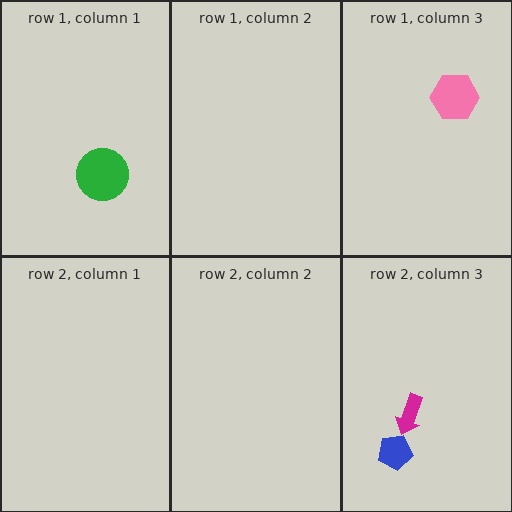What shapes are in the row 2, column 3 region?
The magenta arrow, the blue pentagon.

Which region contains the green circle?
The row 1, column 1 region.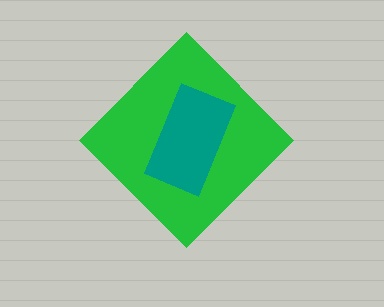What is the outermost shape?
The green diamond.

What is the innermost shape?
The teal rectangle.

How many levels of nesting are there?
2.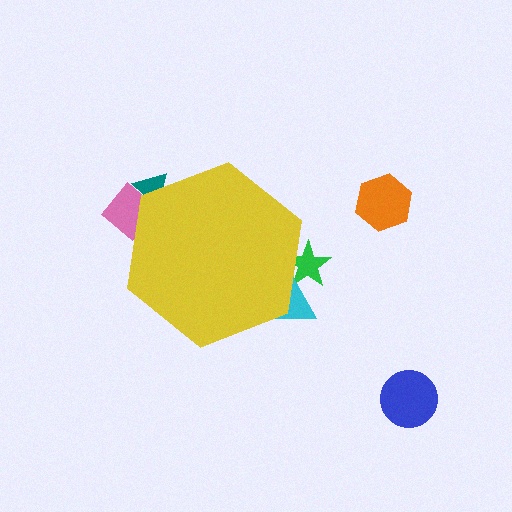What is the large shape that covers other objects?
A yellow hexagon.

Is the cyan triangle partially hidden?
Yes, the cyan triangle is partially hidden behind the yellow hexagon.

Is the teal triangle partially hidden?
Yes, the teal triangle is partially hidden behind the yellow hexagon.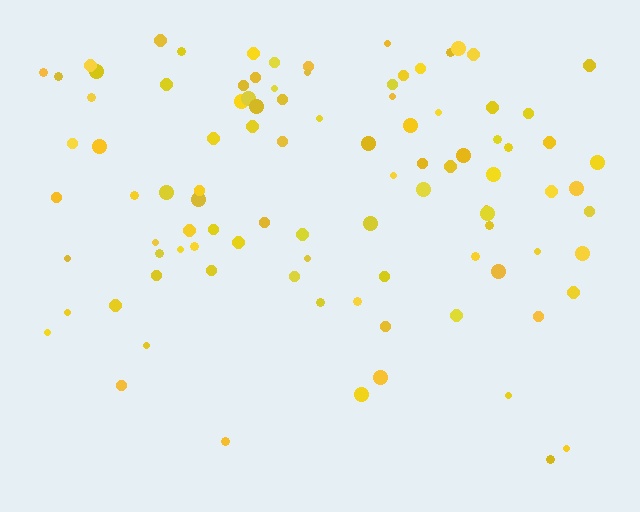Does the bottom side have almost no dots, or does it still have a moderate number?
Still a moderate number, just noticeably fewer than the top.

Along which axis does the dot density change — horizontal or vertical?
Vertical.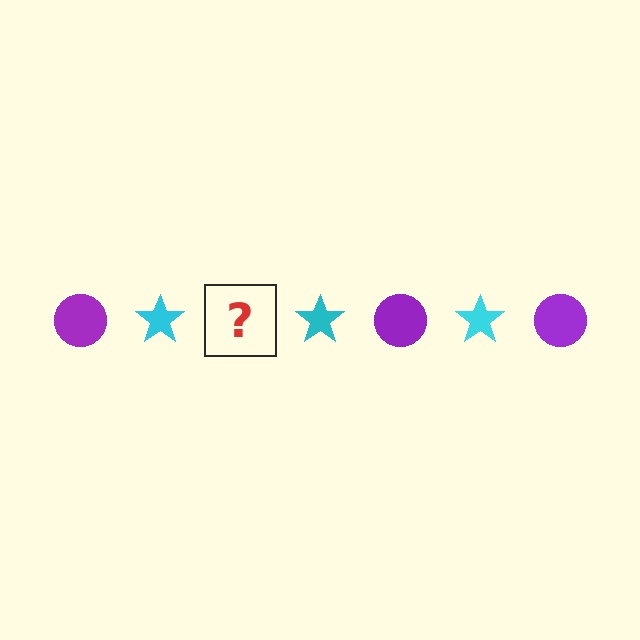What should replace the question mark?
The question mark should be replaced with a purple circle.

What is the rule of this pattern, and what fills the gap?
The rule is that the pattern alternates between purple circle and cyan star. The gap should be filled with a purple circle.